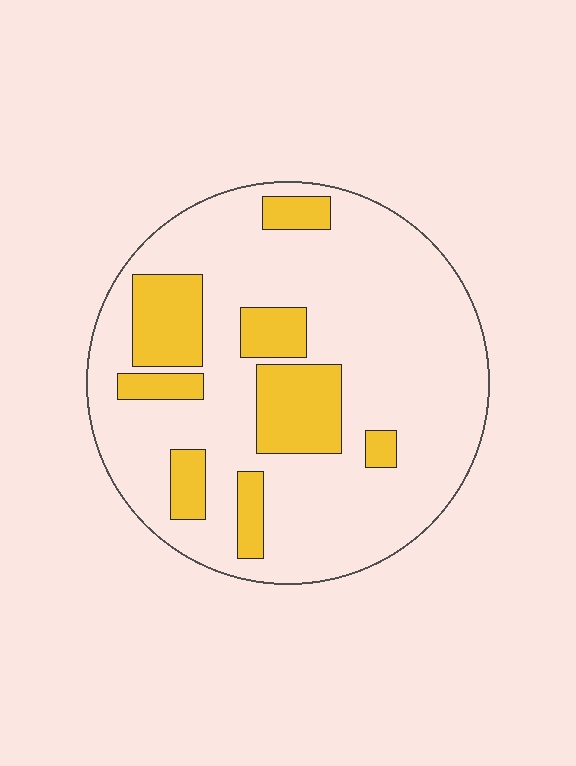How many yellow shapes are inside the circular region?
8.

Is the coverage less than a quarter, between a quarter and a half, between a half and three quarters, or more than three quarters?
Less than a quarter.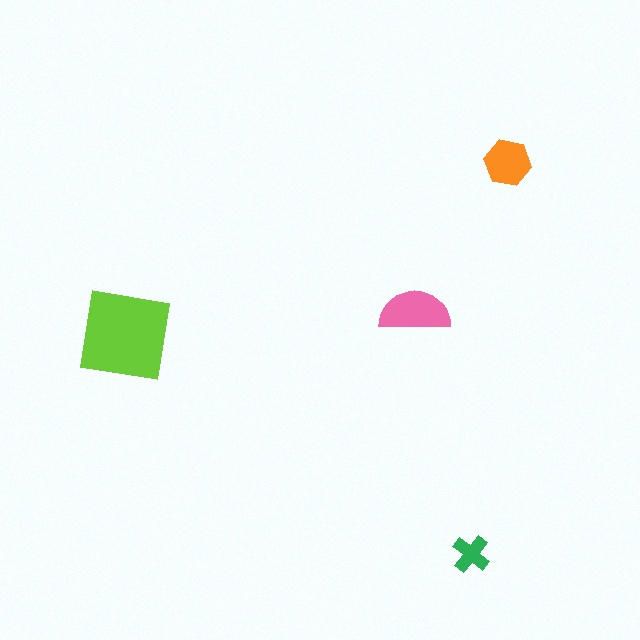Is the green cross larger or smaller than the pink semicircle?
Smaller.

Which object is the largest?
The lime square.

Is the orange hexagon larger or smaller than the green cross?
Larger.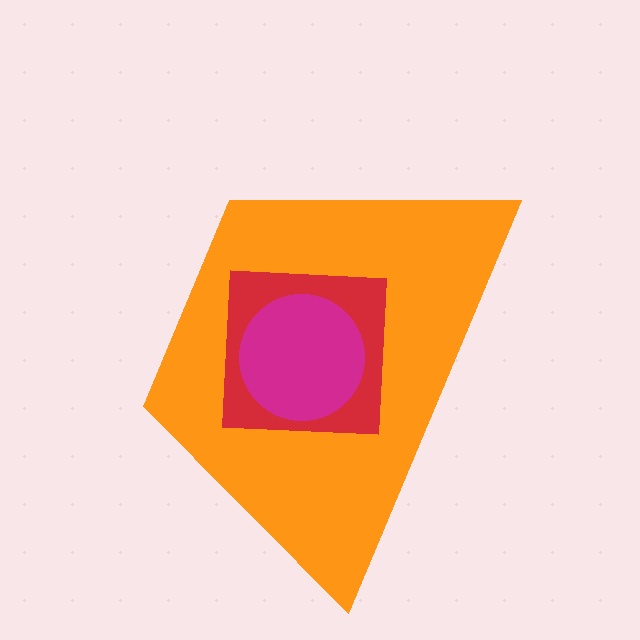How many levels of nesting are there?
3.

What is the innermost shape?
The magenta circle.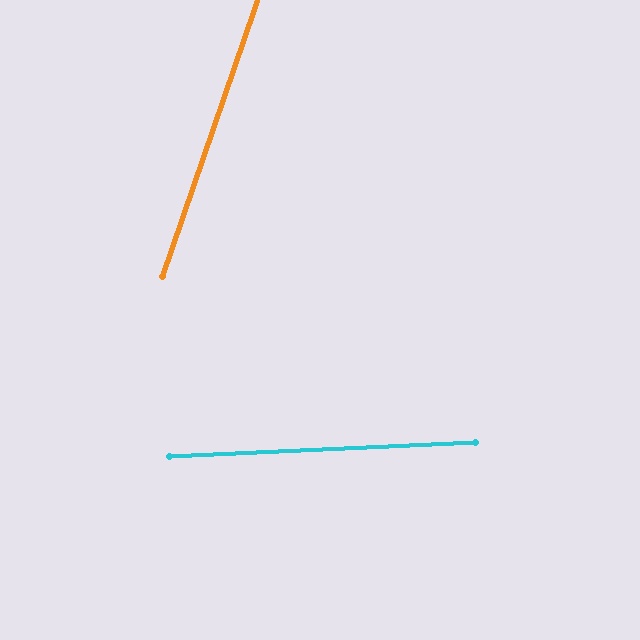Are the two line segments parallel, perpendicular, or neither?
Neither parallel nor perpendicular — they differ by about 68°.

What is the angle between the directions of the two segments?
Approximately 68 degrees.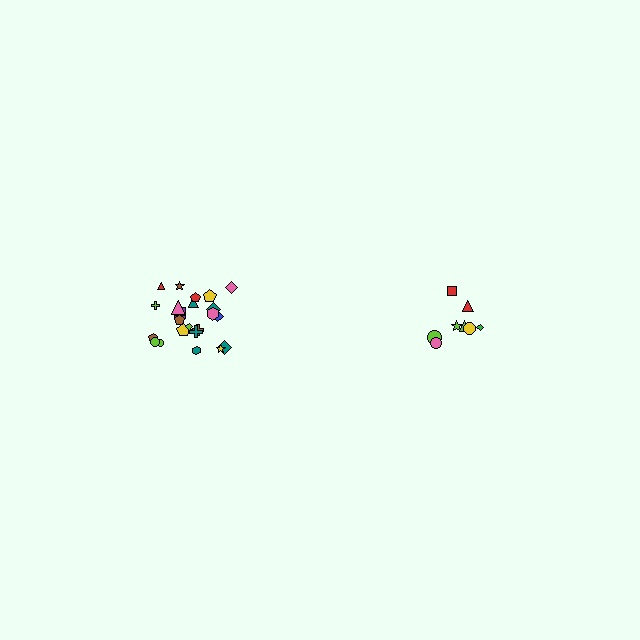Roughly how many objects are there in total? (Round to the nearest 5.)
Roughly 35 objects in total.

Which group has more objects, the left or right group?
The left group.